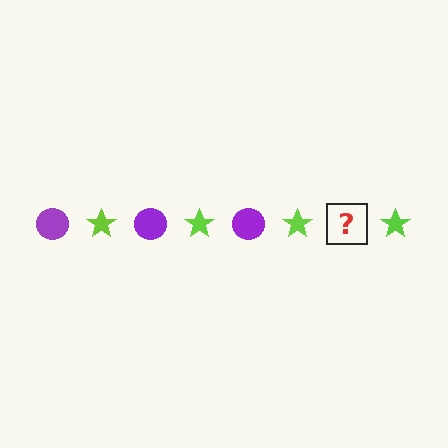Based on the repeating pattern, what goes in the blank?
The blank should be a purple circle.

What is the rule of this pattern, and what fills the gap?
The rule is that the pattern alternates between purple circle and lime star. The gap should be filled with a purple circle.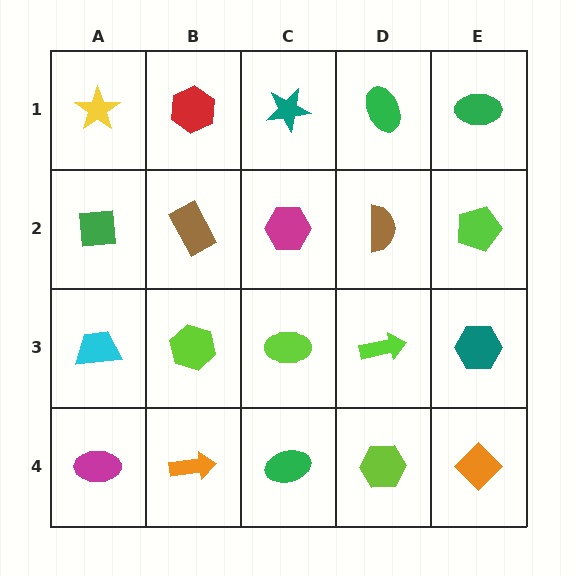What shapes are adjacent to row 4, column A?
A cyan trapezoid (row 3, column A), an orange arrow (row 4, column B).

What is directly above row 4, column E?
A teal hexagon.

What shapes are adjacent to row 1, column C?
A magenta hexagon (row 2, column C), a red hexagon (row 1, column B), a green ellipse (row 1, column D).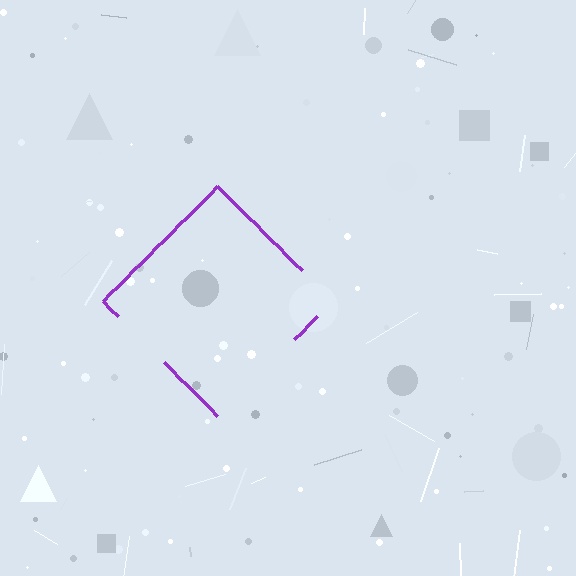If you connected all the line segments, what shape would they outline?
They would outline a diamond.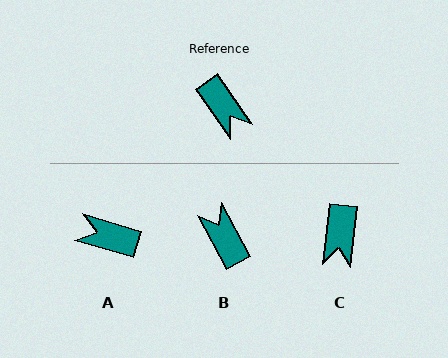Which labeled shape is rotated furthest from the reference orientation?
B, about 174 degrees away.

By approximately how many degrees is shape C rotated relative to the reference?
Approximately 41 degrees clockwise.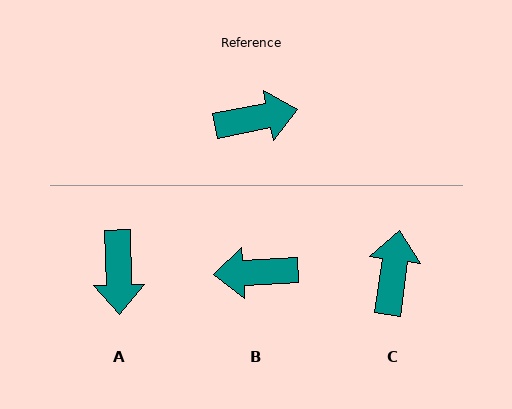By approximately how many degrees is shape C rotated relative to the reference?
Approximately 71 degrees counter-clockwise.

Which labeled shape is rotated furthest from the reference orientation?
B, about 172 degrees away.